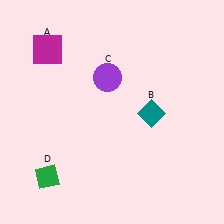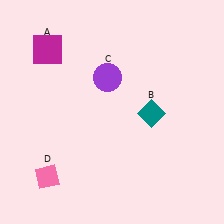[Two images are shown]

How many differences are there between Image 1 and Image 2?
There is 1 difference between the two images.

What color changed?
The diamond (D) changed from green in Image 1 to pink in Image 2.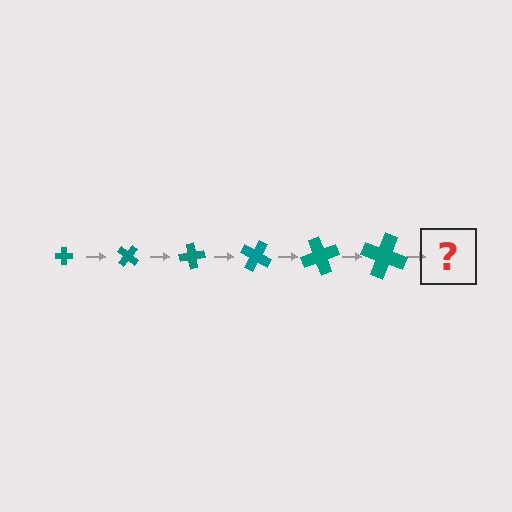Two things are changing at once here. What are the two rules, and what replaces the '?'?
The two rules are that the cross grows larger each step and it rotates 40 degrees each step. The '?' should be a cross, larger than the previous one and rotated 240 degrees from the start.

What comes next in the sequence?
The next element should be a cross, larger than the previous one and rotated 240 degrees from the start.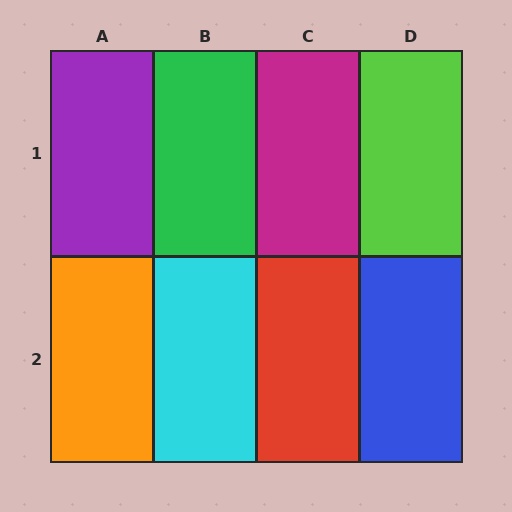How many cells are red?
1 cell is red.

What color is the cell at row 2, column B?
Cyan.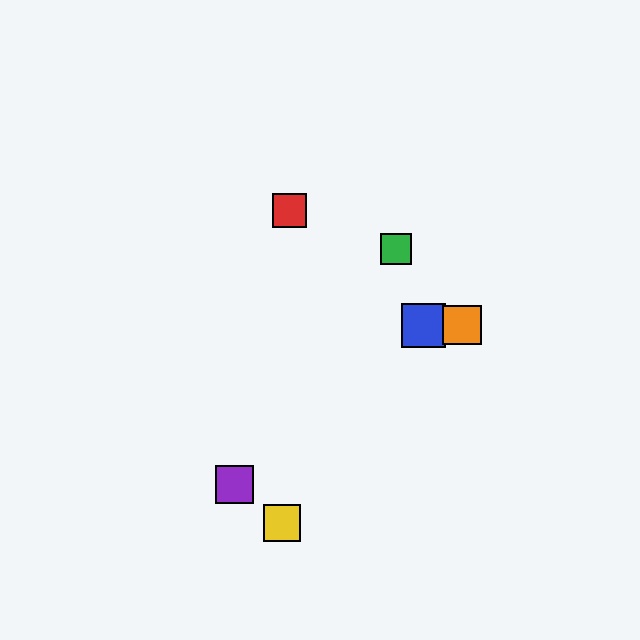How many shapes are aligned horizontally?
2 shapes (the blue square, the orange square) are aligned horizontally.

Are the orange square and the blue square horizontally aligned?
Yes, both are at y≈325.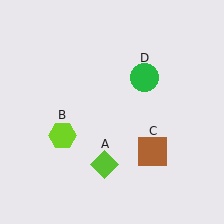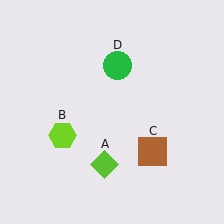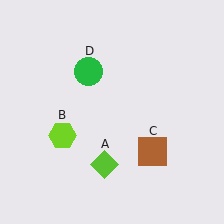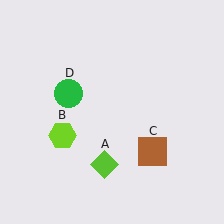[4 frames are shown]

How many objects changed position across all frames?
1 object changed position: green circle (object D).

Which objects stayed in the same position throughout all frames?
Lime diamond (object A) and lime hexagon (object B) and brown square (object C) remained stationary.